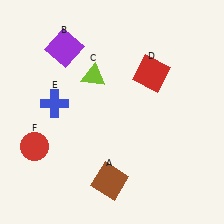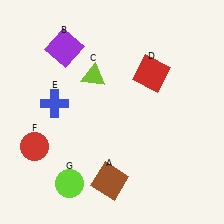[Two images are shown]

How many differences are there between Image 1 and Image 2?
There is 1 difference between the two images.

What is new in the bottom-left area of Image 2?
A lime circle (G) was added in the bottom-left area of Image 2.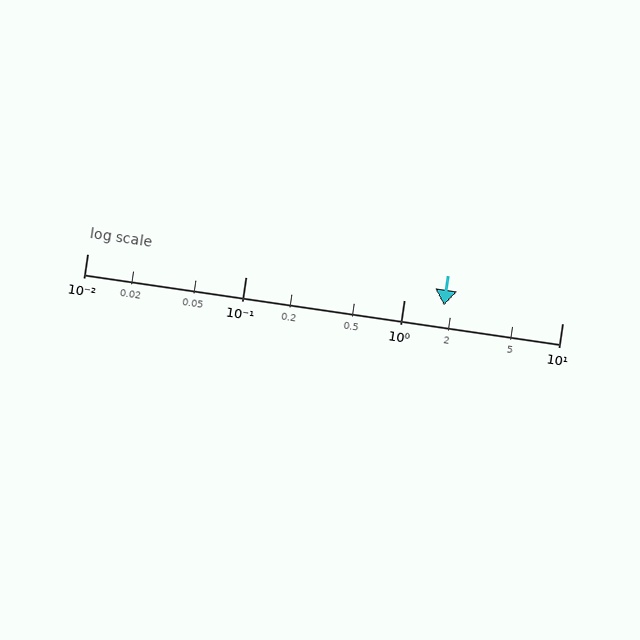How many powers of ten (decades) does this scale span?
The scale spans 3 decades, from 0.01 to 10.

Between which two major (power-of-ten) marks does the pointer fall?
The pointer is between 1 and 10.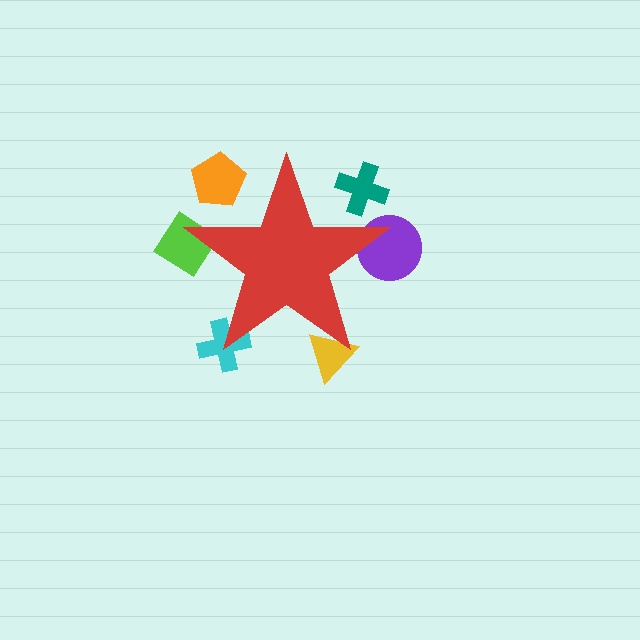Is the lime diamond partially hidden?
Yes, the lime diamond is partially hidden behind the red star.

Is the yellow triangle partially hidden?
Yes, the yellow triangle is partially hidden behind the red star.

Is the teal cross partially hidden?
Yes, the teal cross is partially hidden behind the red star.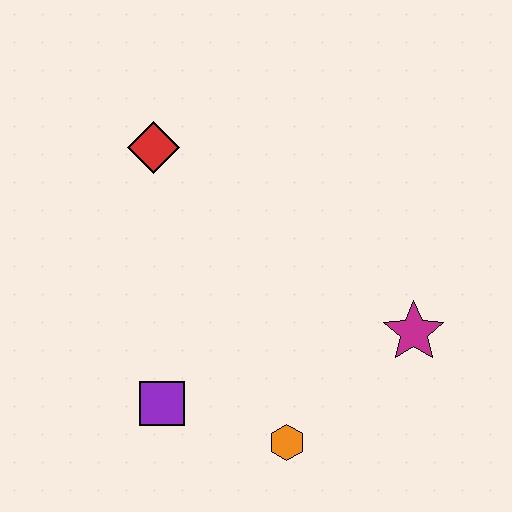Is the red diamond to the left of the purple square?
Yes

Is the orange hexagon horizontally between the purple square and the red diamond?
No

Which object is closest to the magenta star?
The orange hexagon is closest to the magenta star.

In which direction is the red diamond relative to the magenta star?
The red diamond is to the left of the magenta star.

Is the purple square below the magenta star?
Yes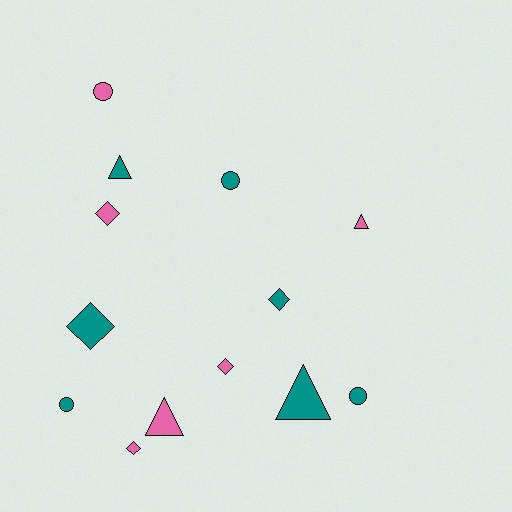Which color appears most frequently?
Teal, with 7 objects.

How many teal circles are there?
There are 3 teal circles.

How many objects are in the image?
There are 13 objects.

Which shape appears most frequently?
Diamond, with 5 objects.